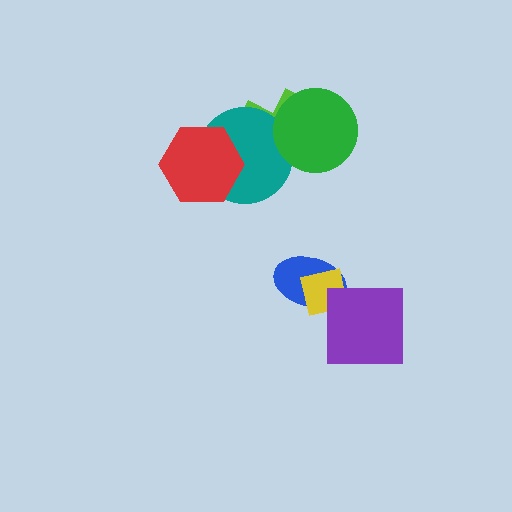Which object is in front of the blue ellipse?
The yellow square is in front of the blue ellipse.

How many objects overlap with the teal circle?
3 objects overlap with the teal circle.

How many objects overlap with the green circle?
2 objects overlap with the green circle.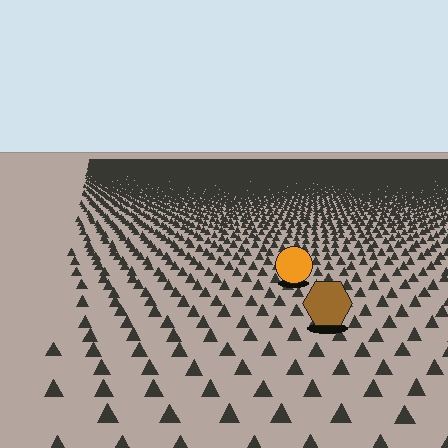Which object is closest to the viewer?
The brown hexagon is closest. The texture marks near it are larger and more spread out.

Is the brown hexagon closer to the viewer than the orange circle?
Yes. The brown hexagon is closer — you can tell from the texture gradient: the ground texture is coarser near it.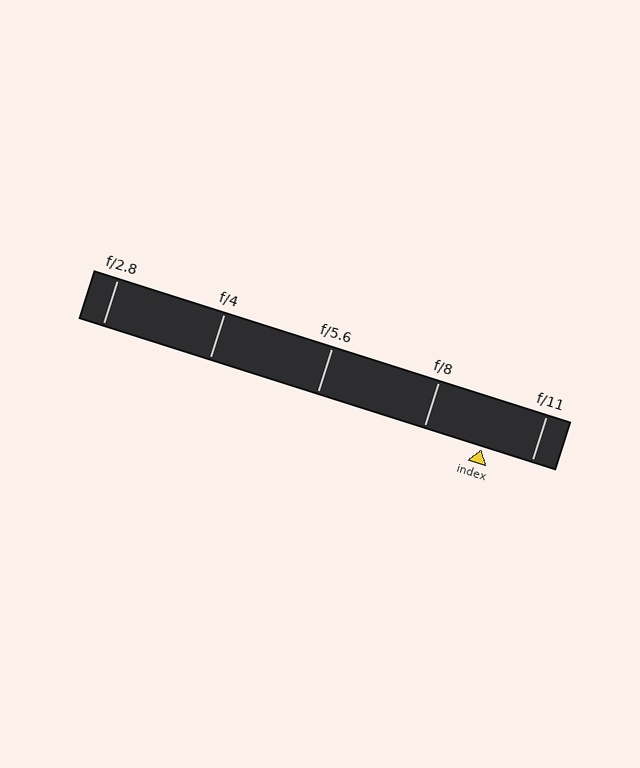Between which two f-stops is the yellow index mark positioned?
The index mark is between f/8 and f/11.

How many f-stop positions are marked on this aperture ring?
There are 5 f-stop positions marked.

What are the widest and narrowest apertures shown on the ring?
The widest aperture shown is f/2.8 and the narrowest is f/11.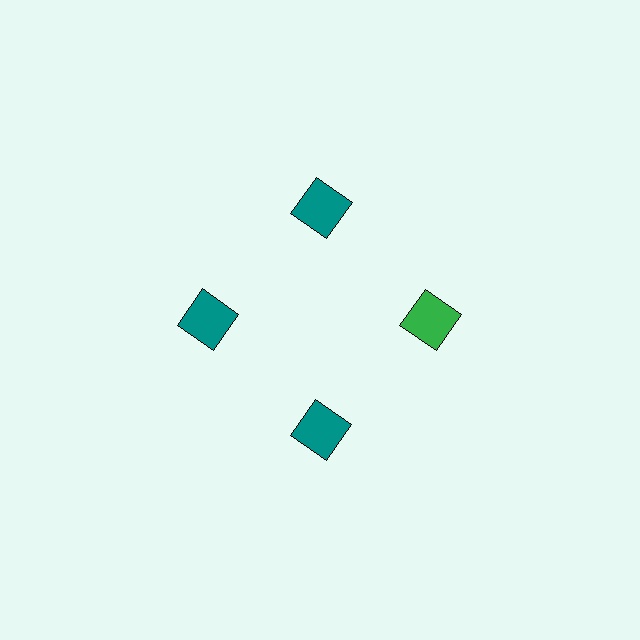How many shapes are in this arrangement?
There are 4 shapes arranged in a ring pattern.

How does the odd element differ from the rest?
It has a different color: green instead of teal.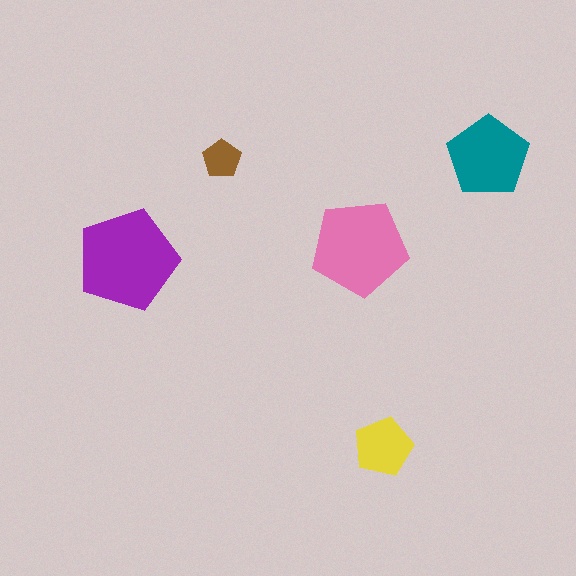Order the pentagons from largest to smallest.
the purple one, the pink one, the teal one, the yellow one, the brown one.